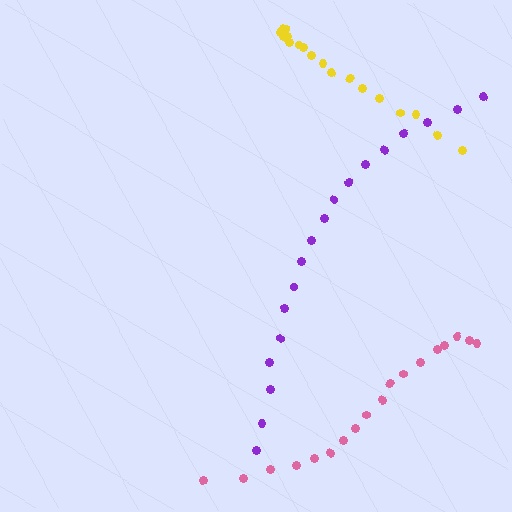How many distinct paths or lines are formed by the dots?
There are 3 distinct paths.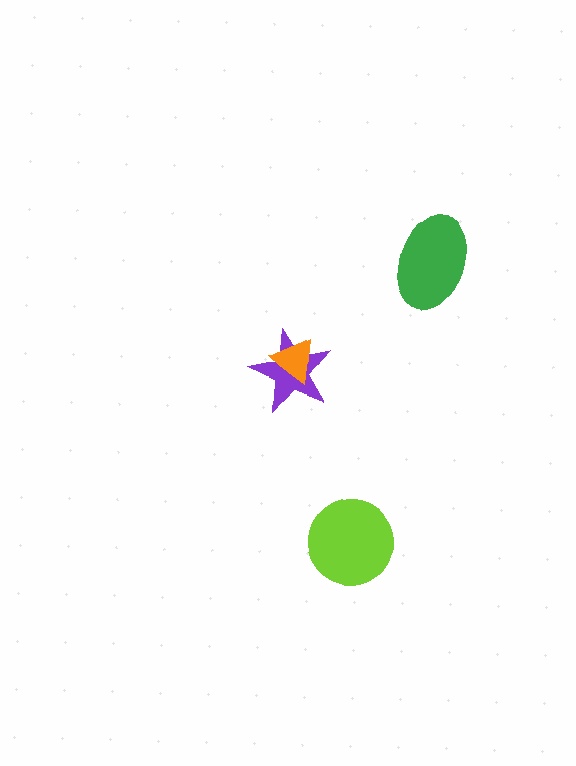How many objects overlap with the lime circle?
0 objects overlap with the lime circle.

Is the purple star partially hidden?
Yes, it is partially covered by another shape.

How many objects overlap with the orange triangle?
1 object overlaps with the orange triangle.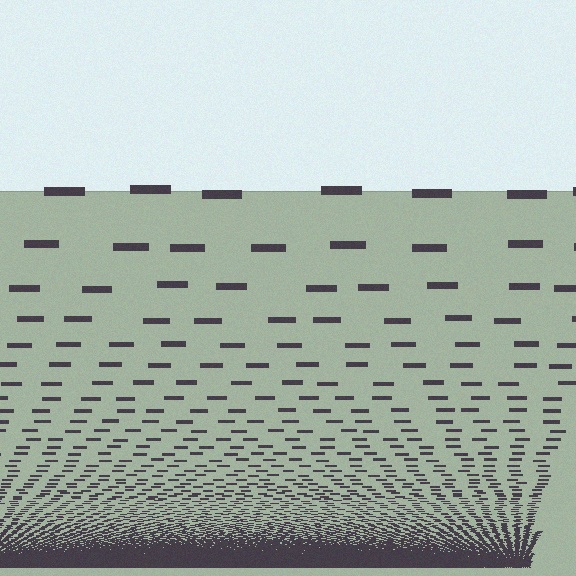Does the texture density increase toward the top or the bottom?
Density increases toward the bottom.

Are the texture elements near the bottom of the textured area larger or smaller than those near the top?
Smaller. The gradient is inverted — elements near the bottom are smaller and denser.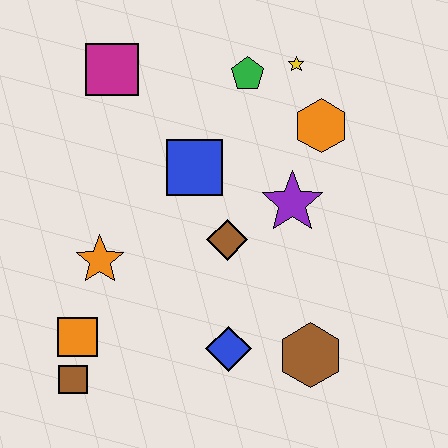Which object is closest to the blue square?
The brown diamond is closest to the blue square.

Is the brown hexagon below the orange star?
Yes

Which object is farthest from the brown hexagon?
The magenta square is farthest from the brown hexagon.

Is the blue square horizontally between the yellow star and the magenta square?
Yes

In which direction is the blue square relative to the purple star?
The blue square is to the left of the purple star.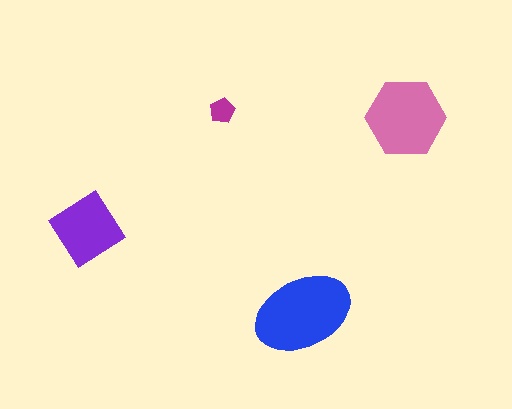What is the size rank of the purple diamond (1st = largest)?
3rd.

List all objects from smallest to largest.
The magenta pentagon, the purple diamond, the pink hexagon, the blue ellipse.